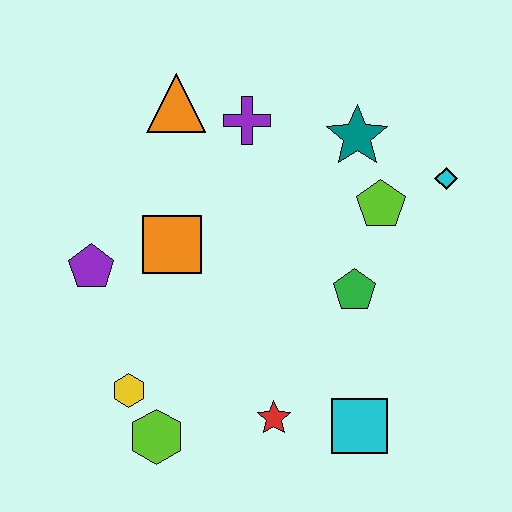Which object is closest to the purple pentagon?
The orange square is closest to the purple pentagon.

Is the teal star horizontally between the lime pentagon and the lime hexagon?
Yes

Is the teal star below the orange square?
No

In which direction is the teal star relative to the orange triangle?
The teal star is to the right of the orange triangle.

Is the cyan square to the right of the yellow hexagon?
Yes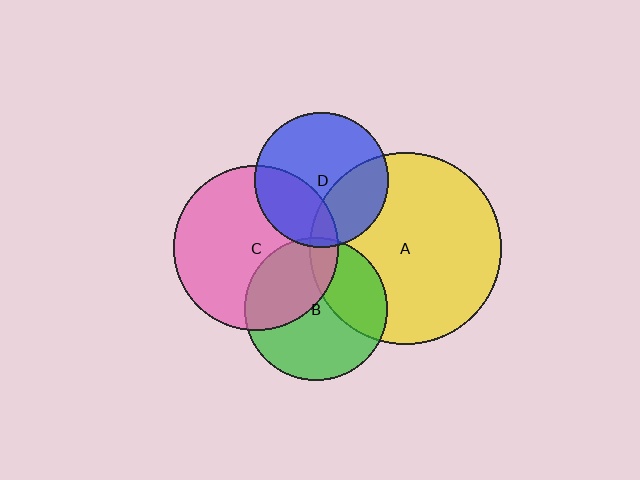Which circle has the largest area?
Circle A (yellow).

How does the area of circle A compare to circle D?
Approximately 2.0 times.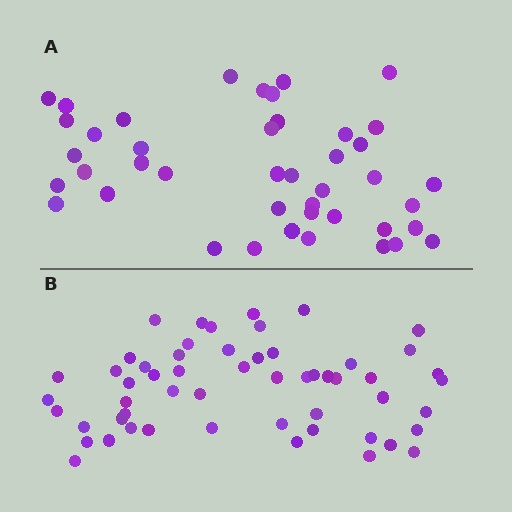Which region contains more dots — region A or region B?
Region B (the bottom region) has more dots.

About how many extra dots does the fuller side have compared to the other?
Region B has roughly 12 or so more dots than region A.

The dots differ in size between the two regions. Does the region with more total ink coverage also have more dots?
No. Region A has more total ink coverage because its dots are larger, but region B actually contains more individual dots. Total area can be misleading — the number of items is what matters here.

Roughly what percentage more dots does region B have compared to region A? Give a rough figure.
About 30% more.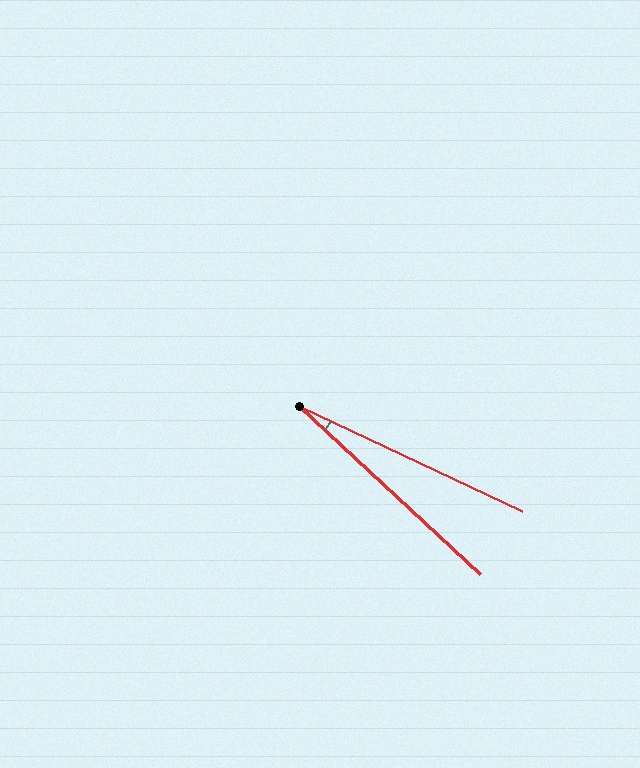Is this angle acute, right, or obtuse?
It is acute.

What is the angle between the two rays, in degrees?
Approximately 18 degrees.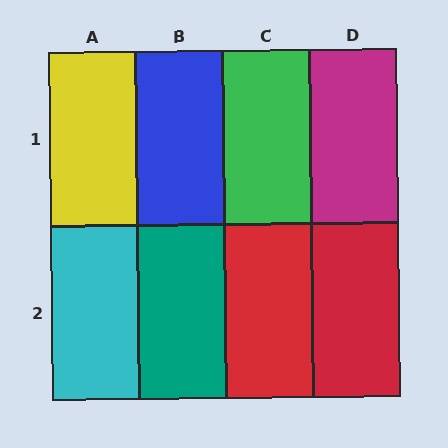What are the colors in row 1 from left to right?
Yellow, blue, green, magenta.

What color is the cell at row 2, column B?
Teal.